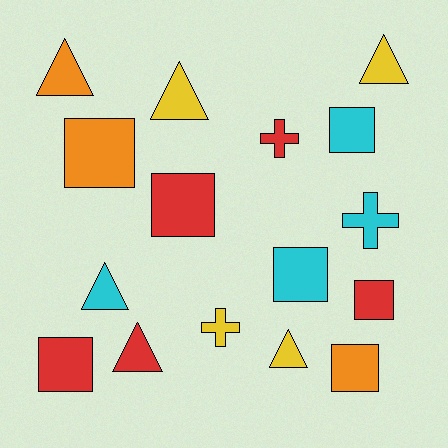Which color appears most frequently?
Red, with 5 objects.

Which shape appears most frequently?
Square, with 7 objects.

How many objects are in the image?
There are 16 objects.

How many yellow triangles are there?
There are 3 yellow triangles.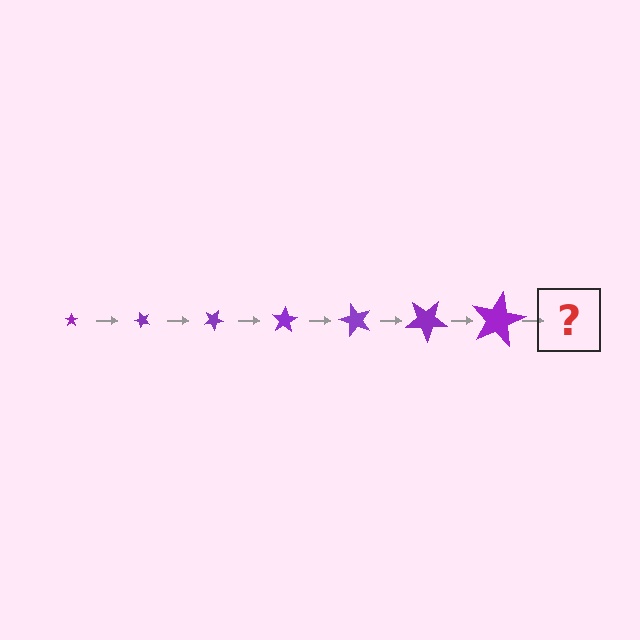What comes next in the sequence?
The next element should be a star, larger than the previous one and rotated 350 degrees from the start.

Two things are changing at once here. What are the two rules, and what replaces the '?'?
The two rules are that the star grows larger each step and it rotates 50 degrees each step. The '?' should be a star, larger than the previous one and rotated 350 degrees from the start.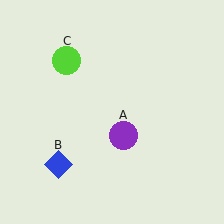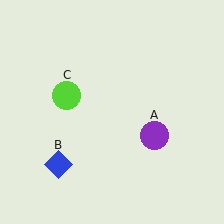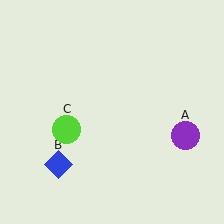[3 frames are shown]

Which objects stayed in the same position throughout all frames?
Blue diamond (object B) remained stationary.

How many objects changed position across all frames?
2 objects changed position: purple circle (object A), lime circle (object C).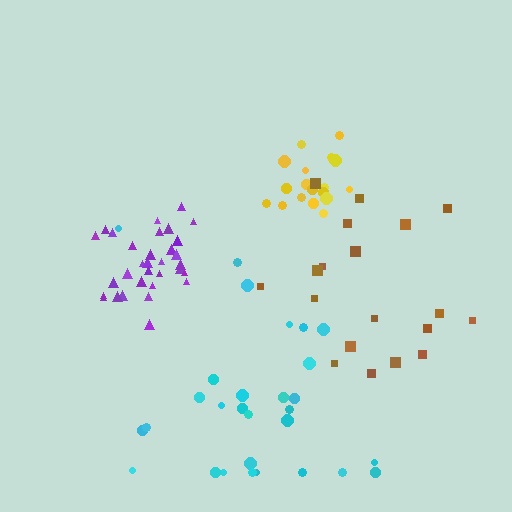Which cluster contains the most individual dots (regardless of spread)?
Purple (32).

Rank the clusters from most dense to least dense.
purple, yellow, brown, cyan.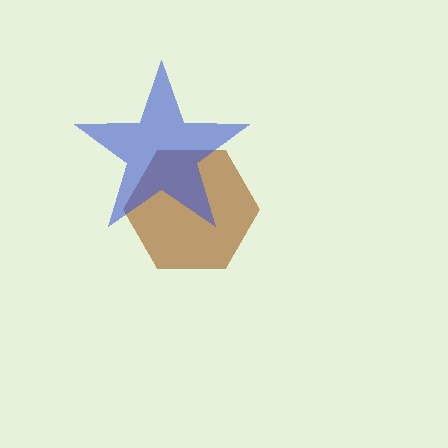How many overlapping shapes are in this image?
There are 2 overlapping shapes in the image.